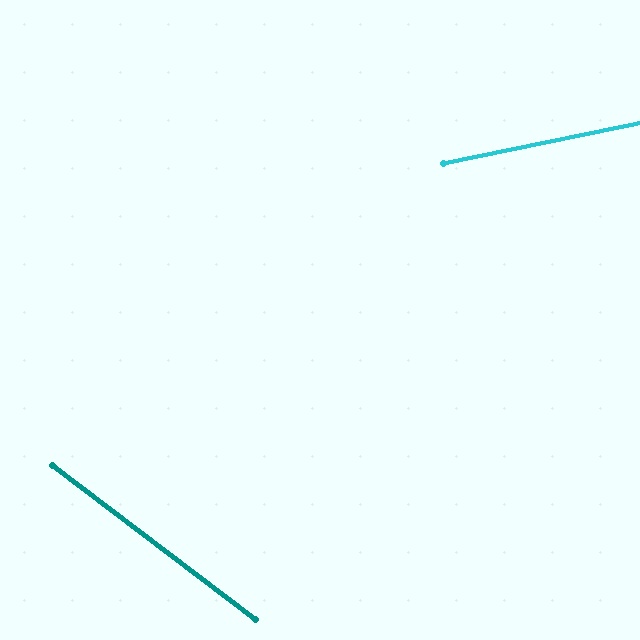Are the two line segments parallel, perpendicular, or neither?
Neither parallel nor perpendicular — they differ by about 49°.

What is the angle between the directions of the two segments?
Approximately 49 degrees.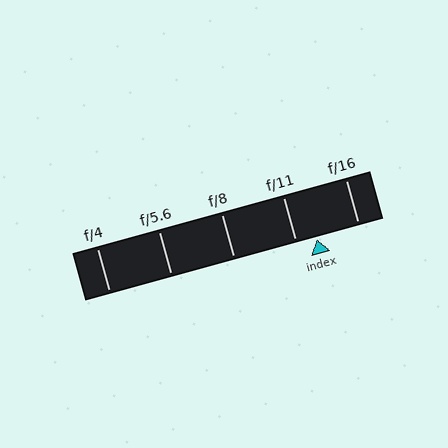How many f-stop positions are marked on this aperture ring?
There are 5 f-stop positions marked.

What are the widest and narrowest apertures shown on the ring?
The widest aperture shown is f/4 and the narrowest is f/16.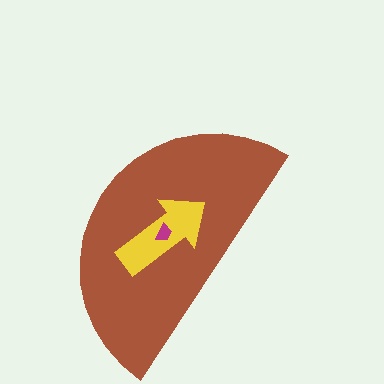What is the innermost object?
The magenta trapezoid.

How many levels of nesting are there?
3.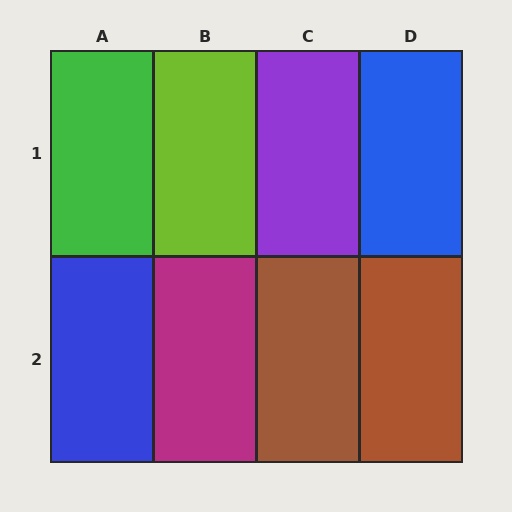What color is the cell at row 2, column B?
Magenta.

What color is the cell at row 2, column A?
Blue.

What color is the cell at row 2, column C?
Brown.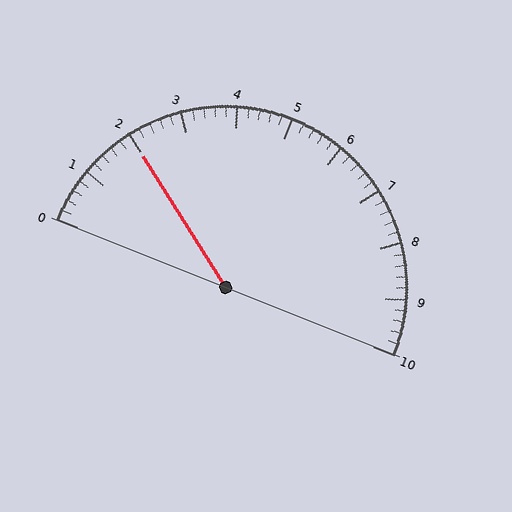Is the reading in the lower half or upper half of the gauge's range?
The reading is in the lower half of the range (0 to 10).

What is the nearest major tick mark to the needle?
The nearest major tick mark is 2.